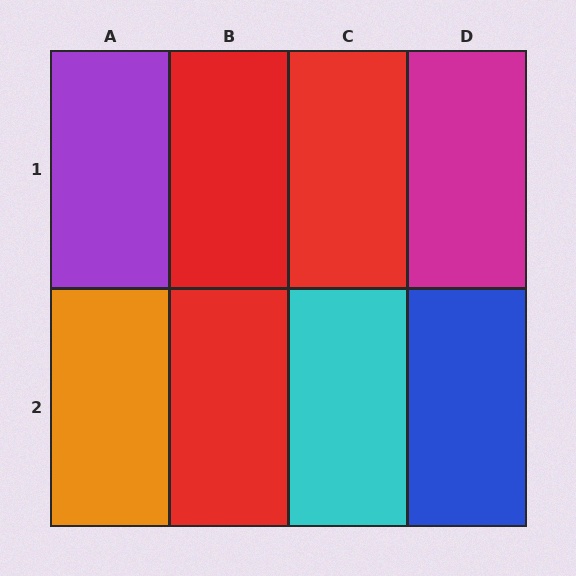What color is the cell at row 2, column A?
Orange.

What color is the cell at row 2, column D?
Blue.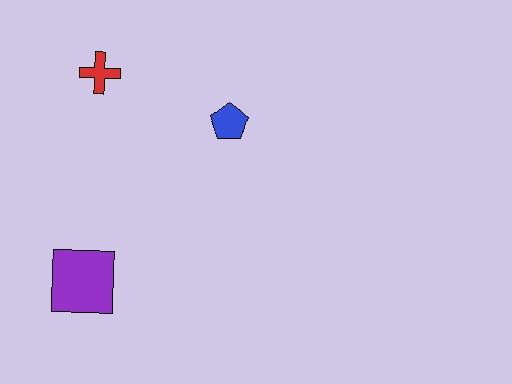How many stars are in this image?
There are no stars.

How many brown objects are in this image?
There are no brown objects.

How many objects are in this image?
There are 3 objects.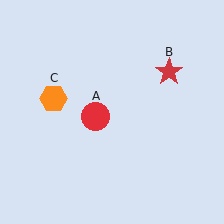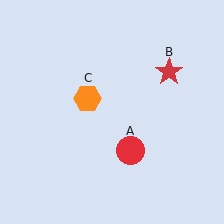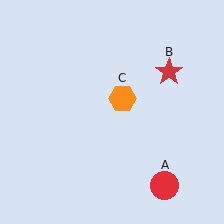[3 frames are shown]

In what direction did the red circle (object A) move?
The red circle (object A) moved down and to the right.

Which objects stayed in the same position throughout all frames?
Red star (object B) remained stationary.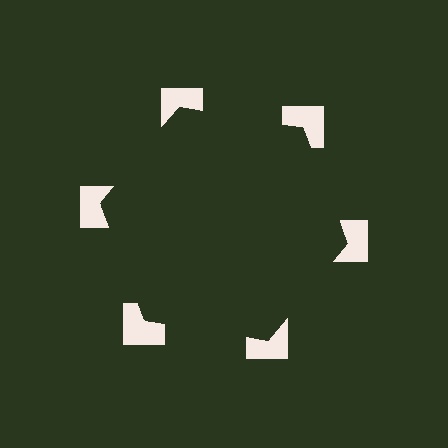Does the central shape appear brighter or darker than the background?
It typically appears slightly darker than the background, even though no actual brightness change is drawn.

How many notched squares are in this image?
There are 6 — one at each vertex of the illusory hexagon.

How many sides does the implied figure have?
6 sides.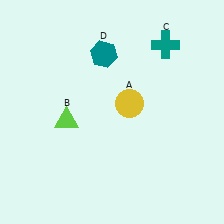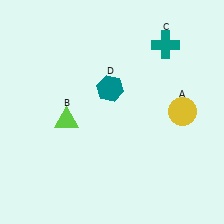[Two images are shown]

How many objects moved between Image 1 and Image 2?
2 objects moved between the two images.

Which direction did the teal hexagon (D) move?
The teal hexagon (D) moved down.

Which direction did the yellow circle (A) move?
The yellow circle (A) moved right.